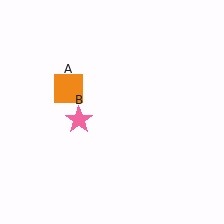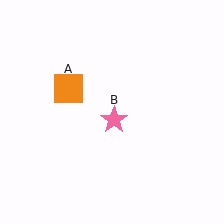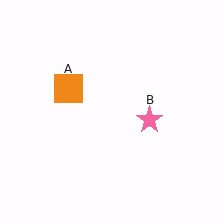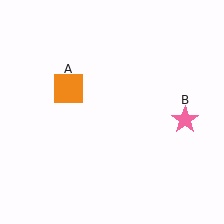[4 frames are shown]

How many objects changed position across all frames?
1 object changed position: pink star (object B).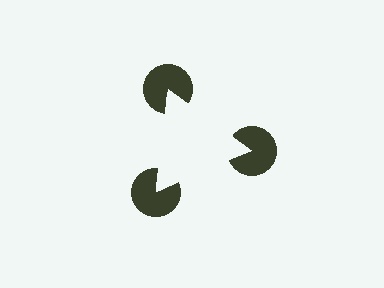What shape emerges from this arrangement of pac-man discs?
An illusory triangle — its edges are inferred from the aligned wedge cuts in the pac-man discs, not physically drawn.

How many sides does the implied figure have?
3 sides.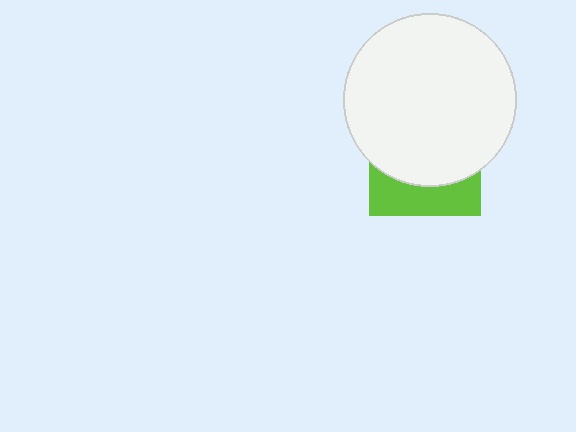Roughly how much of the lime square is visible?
A small part of it is visible (roughly 31%).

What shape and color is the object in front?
The object in front is a white circle.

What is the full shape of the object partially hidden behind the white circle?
The partially hidden object is a lime square.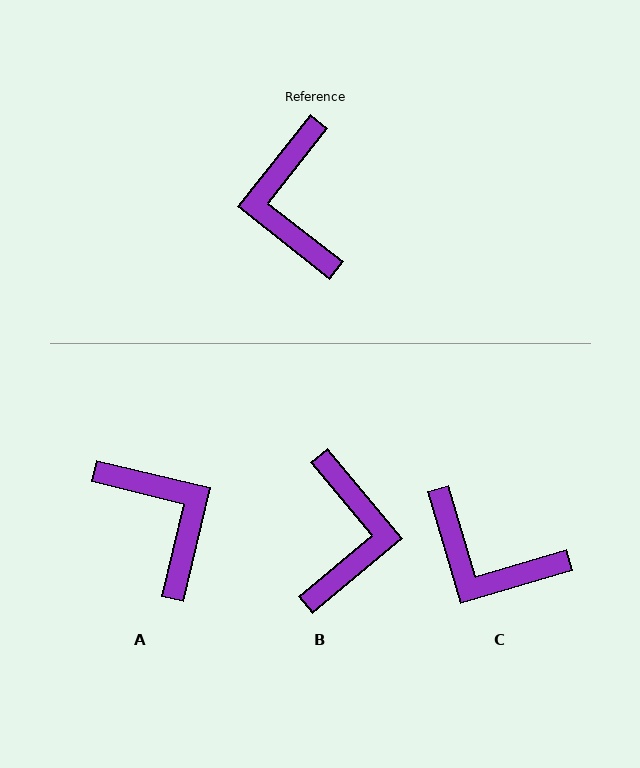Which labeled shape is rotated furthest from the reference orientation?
B, about 168 degrees away.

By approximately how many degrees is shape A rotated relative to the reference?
Approximately 155 degrees clockwise.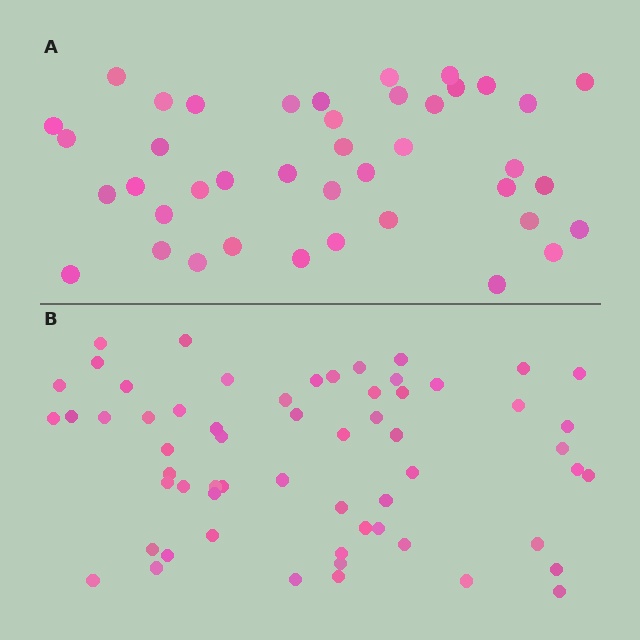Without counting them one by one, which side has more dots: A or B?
Region B (the bottom region) has more dots.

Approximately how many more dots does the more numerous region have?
Region B has approximately 20 more dots than region A.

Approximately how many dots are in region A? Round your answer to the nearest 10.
About 40 dots. (The exact count is 41, which rounds to 40.)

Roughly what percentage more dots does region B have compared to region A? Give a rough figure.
About 45% more.